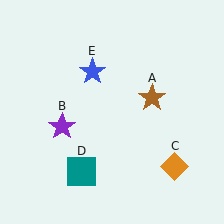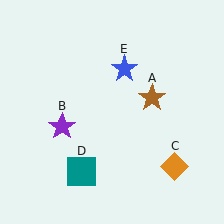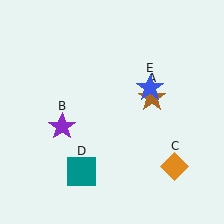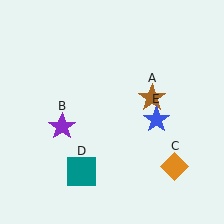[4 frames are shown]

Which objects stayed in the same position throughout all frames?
Brown star (object A) and purple star (object B) and orange diamond (object C) and teal square (object D) remained stationary.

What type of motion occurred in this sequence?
The blue star (object E) rotated clockwise around the center of the scene.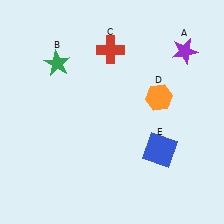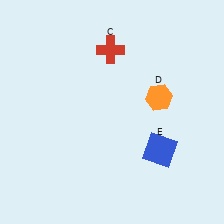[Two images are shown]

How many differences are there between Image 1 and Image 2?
There are 2 differences between the two images.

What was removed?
The green star (B), the purple star (A) were removed in Image 2.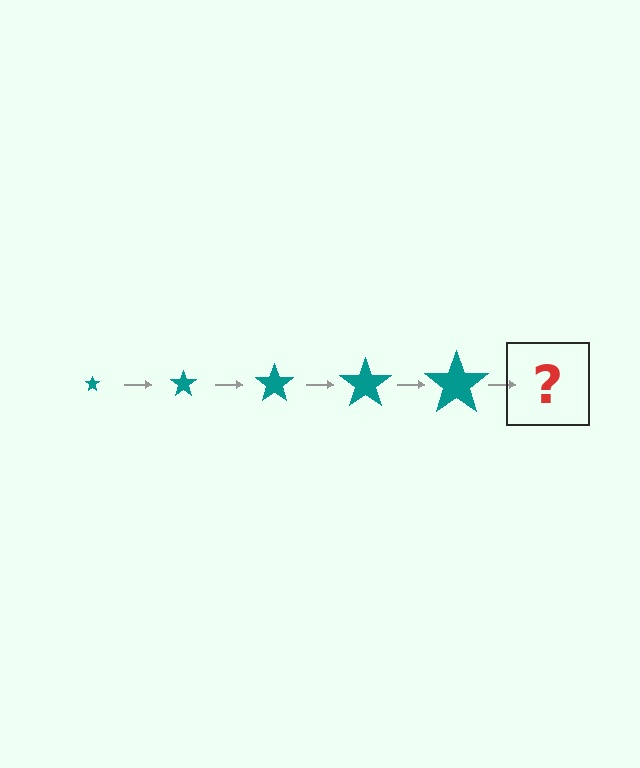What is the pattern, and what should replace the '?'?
The pattern is that the star gets progressively larger each step. The '?' should be a teal star, larger than the previous one.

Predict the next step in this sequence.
The next step is a teal star, larger than the previous one.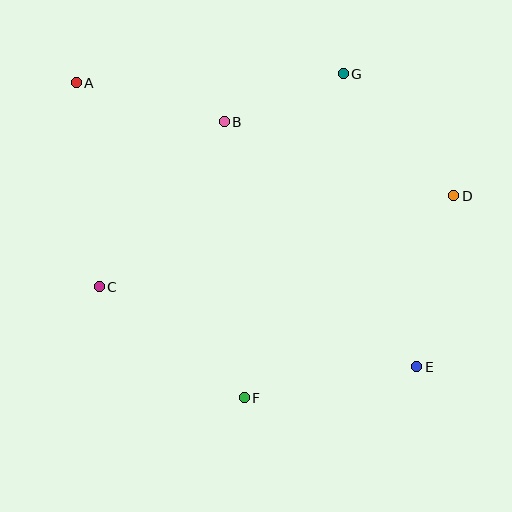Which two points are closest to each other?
Points B and G are closest to each other.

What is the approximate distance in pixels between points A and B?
The distance between A and B is approximately 153 pixels.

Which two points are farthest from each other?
Points A and E are farthest from each other.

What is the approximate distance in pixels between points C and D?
The distance between C and D is approximately 366 pixels.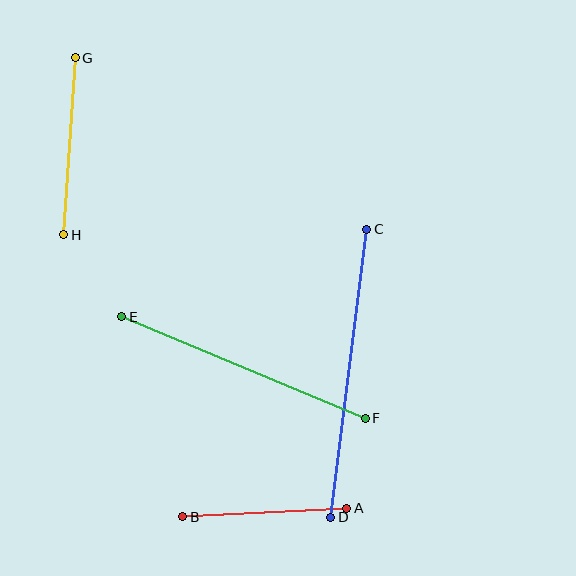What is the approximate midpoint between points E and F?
The midpoint is at approximately (244, 367) pixels.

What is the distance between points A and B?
The distance is approximately 164 pixels.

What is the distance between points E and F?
The distance is approximately 264 pixels.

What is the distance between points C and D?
The distance is approximately 290 pixels.